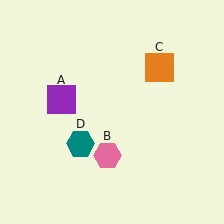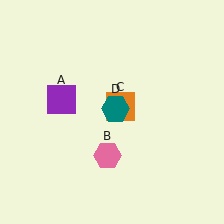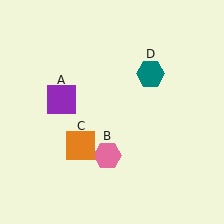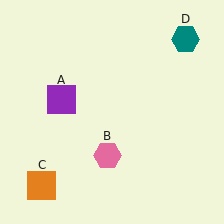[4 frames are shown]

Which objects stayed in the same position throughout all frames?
Purple square (object A) and pink hexagon (object B) remained stationary.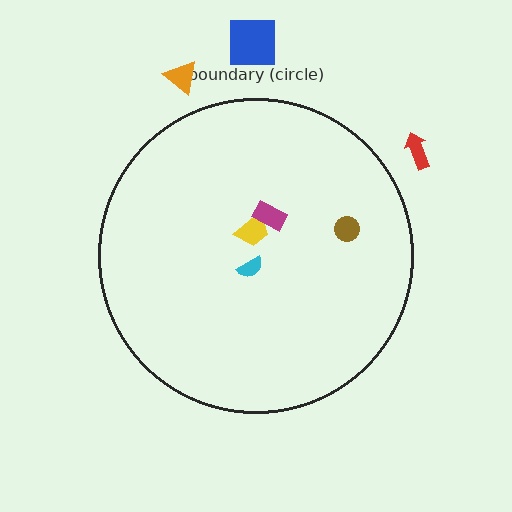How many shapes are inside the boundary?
4 inside, 3 outside.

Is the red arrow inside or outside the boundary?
Outside.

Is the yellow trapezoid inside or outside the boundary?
Inside.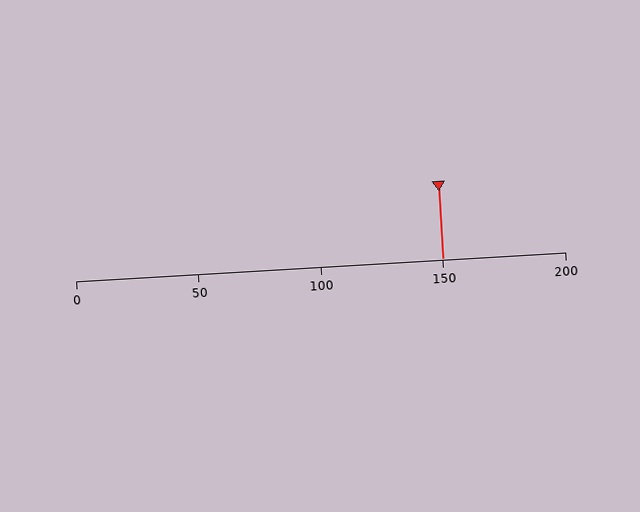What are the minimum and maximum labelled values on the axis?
The axis runs from 0 to 200.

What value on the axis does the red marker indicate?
The marker indicates approximately 150.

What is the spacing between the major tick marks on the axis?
The major ticks are spaced 50 apart.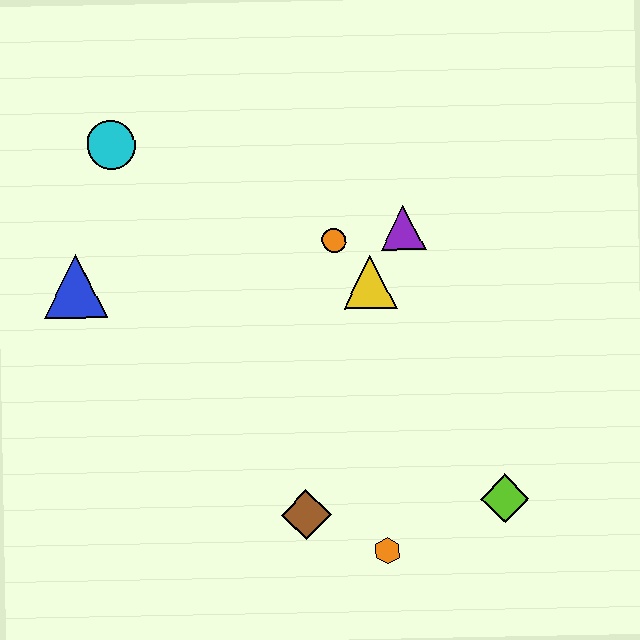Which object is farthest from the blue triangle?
The lime diamond is farthest from the blue triangle.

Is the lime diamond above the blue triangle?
No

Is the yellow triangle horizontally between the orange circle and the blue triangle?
No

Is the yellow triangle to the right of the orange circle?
Yes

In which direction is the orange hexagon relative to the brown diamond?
The orange hexagon is to the right of the brown diamond.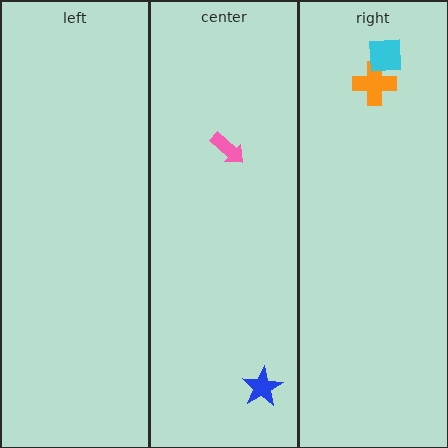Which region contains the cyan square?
The right region.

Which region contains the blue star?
The center region.